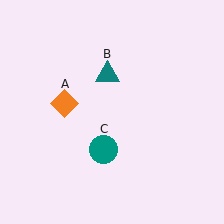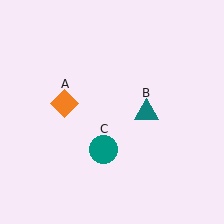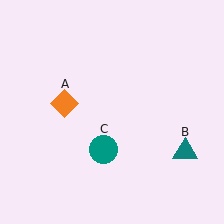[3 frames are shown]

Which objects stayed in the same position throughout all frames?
Orange diamond (object A) and teal circle (object C) remained stationary.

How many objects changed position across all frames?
1 object changed position: teal triangle (object B).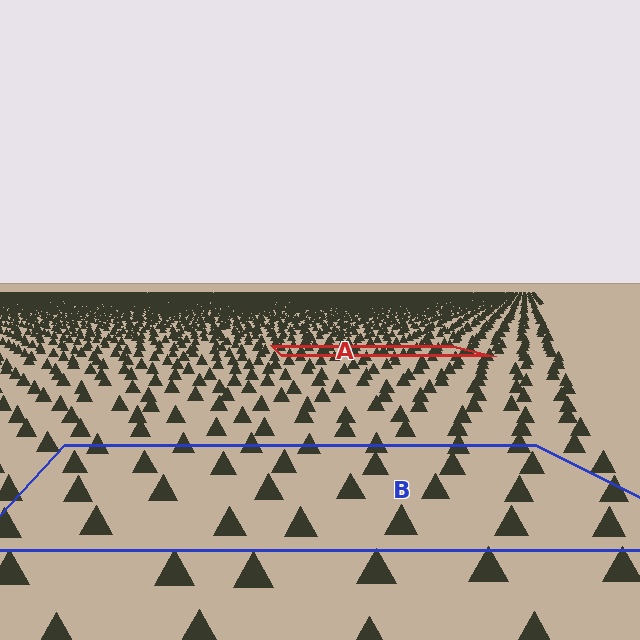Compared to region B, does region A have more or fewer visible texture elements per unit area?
Region A has more texture elements per unit area — they are packed more densely because it is farther away.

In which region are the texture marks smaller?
The texture marks are smaller in region A, because it is farther away.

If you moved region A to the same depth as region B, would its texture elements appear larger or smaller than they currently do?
They would appear larger. At a closer depth, the same texture elements are projected at a bigger on-screen size.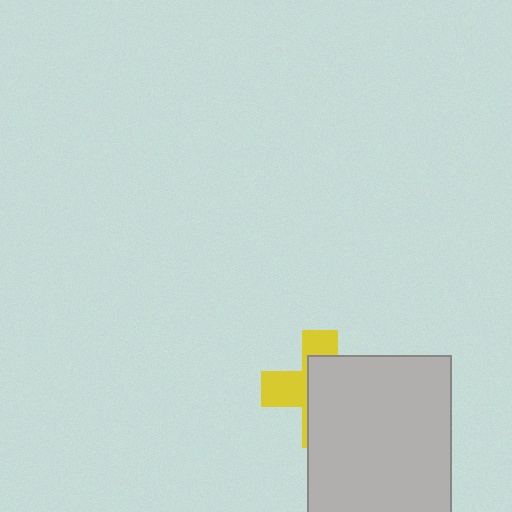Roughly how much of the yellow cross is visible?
A small part of it is visible (roughly 41%).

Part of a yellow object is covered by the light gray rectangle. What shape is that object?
It is a cross.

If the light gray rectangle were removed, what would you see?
You would see the complete yellow cross.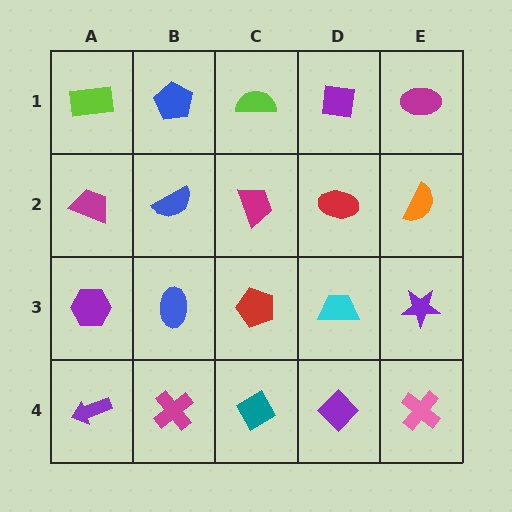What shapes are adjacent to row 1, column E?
An orange semicircle (row 2, column E), a purple square (row 1, column D).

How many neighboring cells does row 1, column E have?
2.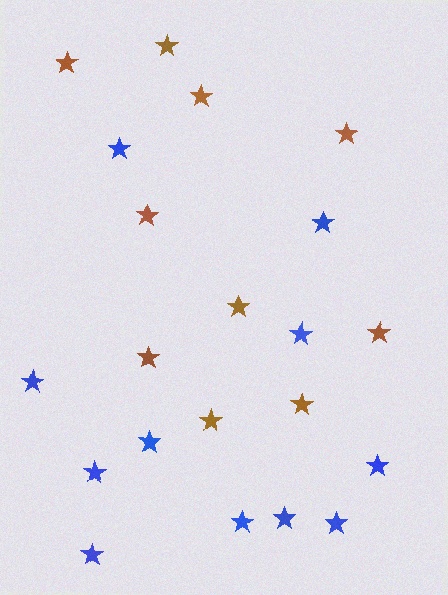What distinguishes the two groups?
There are 2 groups: one group of brown stars (10) and one group of blue stars (11).